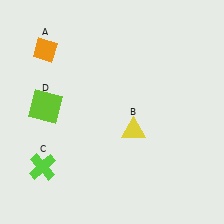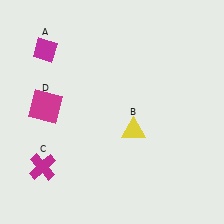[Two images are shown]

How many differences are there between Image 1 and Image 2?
There are 3 differences between the two images.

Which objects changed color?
A changed from orange to magenta. C changed from lime to magenta. D changed from lime to magenta.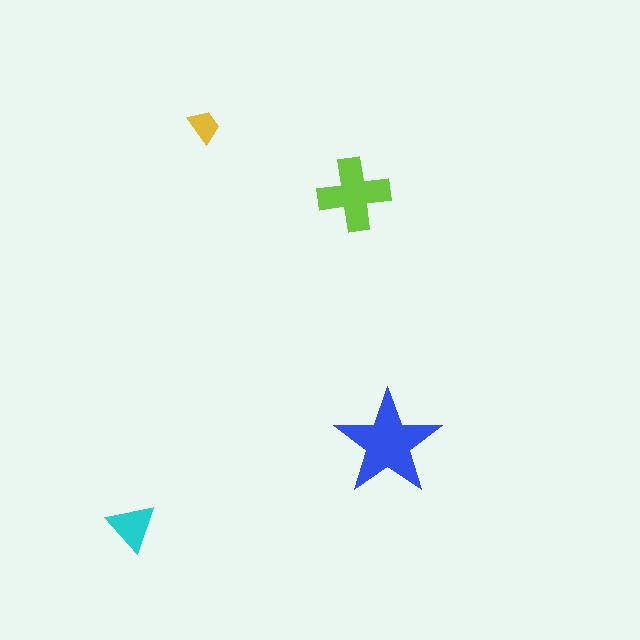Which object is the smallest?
The yellow trapezoid.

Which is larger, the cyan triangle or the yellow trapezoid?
The cyan triangle.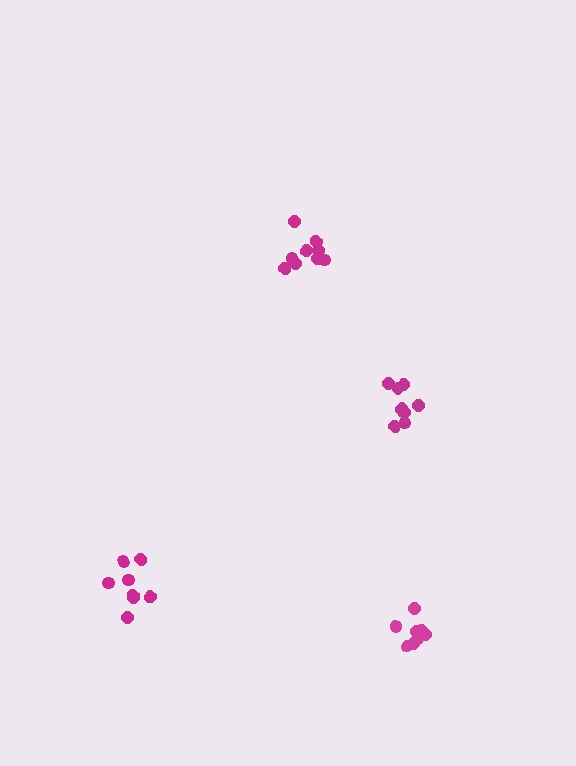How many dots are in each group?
Group 1: 8 dots, Group 2: 9 dots, Group 3: 8 dots, Group 4: 9 dots (34 total).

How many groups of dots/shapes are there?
There are 4 groups.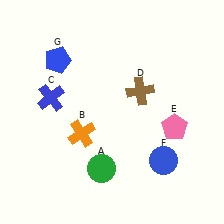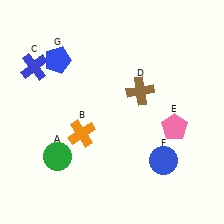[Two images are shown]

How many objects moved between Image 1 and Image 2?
2 objects moved between the two images.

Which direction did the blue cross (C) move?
The blue cross (C) moved up.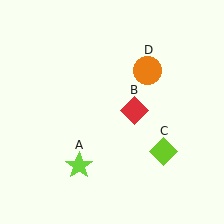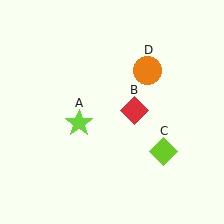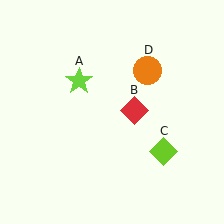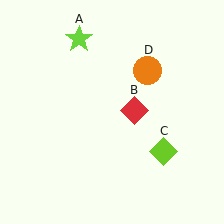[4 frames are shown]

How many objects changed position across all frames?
1 object changed position: lime star (object A).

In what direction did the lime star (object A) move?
The lime star (object A) moved up.